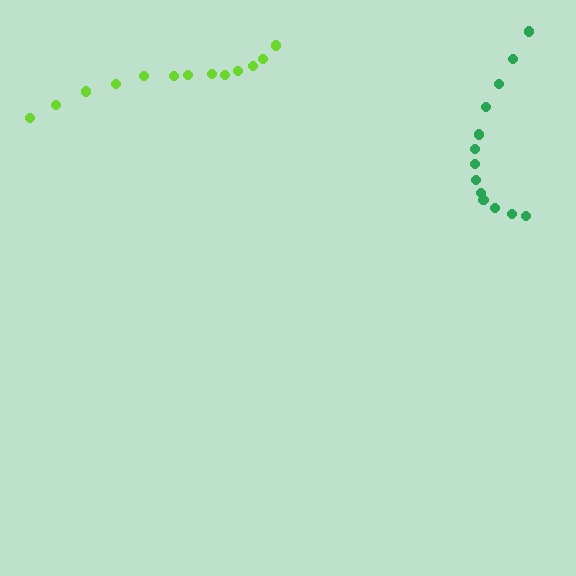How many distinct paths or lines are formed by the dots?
There are 2 distinct paths.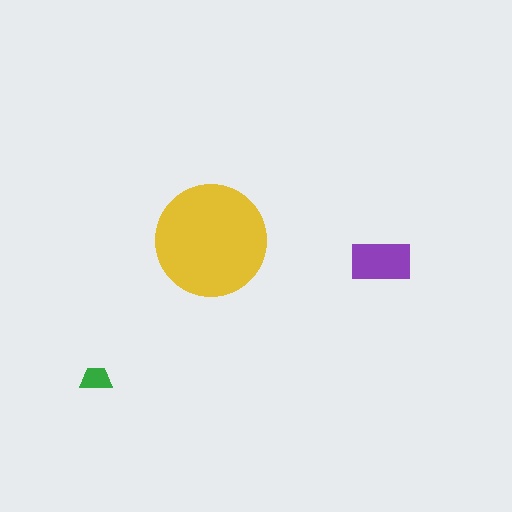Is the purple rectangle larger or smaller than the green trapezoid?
Larger.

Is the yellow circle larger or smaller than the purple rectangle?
Larger.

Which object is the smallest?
The green trapezoid.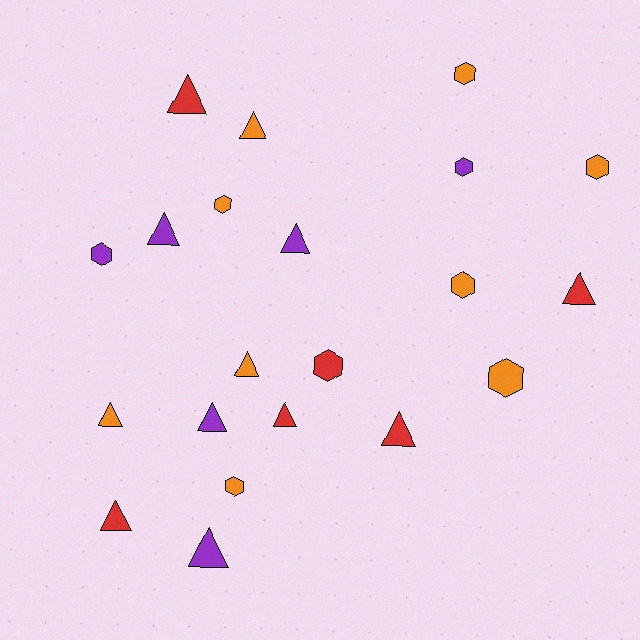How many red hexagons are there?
There is 1 red hexagon.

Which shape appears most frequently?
Triangle, with 12 objects.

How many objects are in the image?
There are 21 objects.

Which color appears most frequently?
Orange, with 9 objects.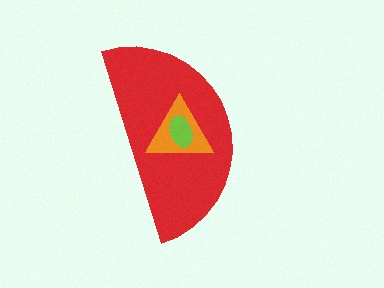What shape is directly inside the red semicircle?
The orange triangle.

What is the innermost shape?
The lime ellipse.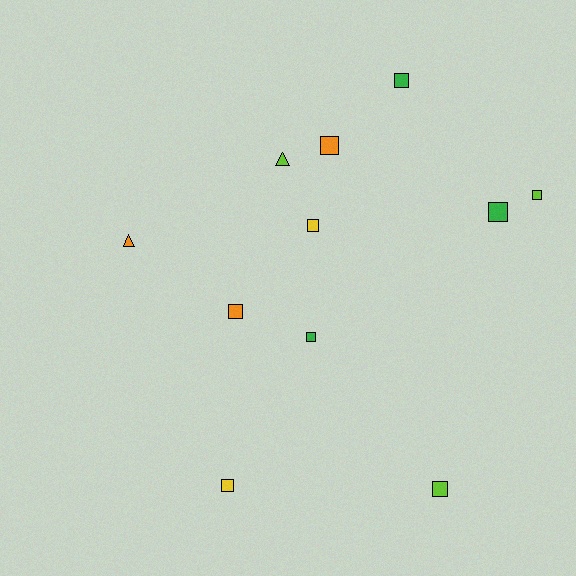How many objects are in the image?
There are 11 objects.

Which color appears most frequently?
Lime, with 3 objects.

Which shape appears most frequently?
Square, with 9 objects.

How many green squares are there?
There are 3 green squares.